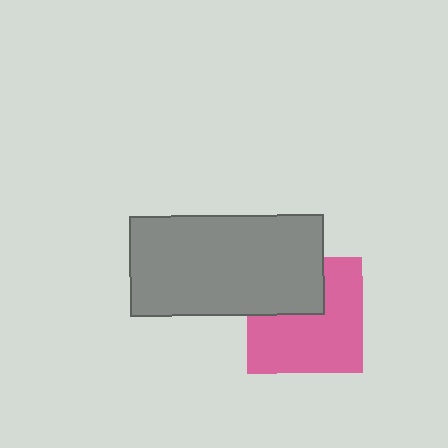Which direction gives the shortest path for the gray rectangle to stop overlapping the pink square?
Moving up gives the shortest separation.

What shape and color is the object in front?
The object in front is a gray rectangle.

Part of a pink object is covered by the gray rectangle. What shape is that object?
It is a square.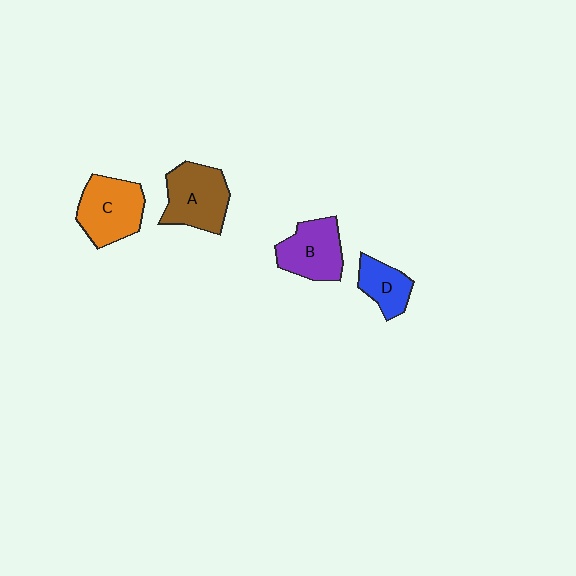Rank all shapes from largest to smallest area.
From largest to smallest: A (brown), C (orange), B (purple), D (blue).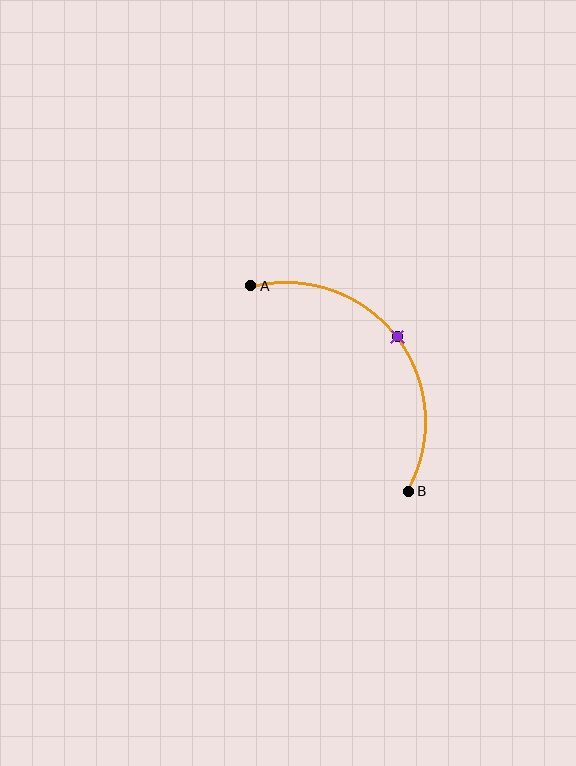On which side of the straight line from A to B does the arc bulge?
The arc bulges above and to the right of the straight line connecting A and B.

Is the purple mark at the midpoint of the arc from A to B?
Yes. The purple mark lies on the arc at equal arc-length from both A and B — it is the arc midpoint.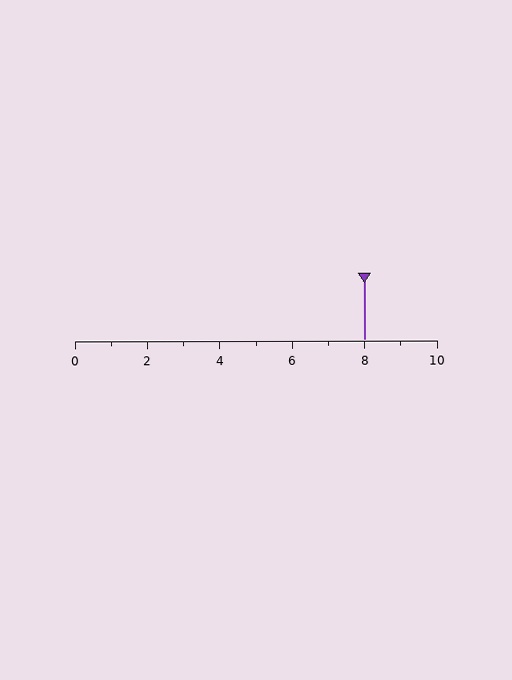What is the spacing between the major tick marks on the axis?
The major ticks are spaced 2 apart.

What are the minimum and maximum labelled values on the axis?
The axis runs from 0 to 10.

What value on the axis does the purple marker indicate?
The marker indicates approximately 8.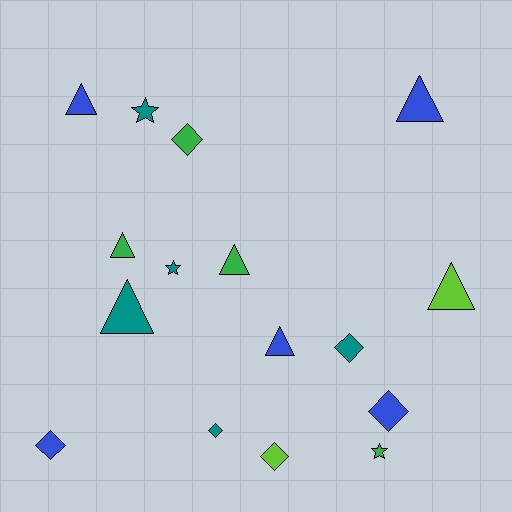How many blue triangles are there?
There are 3 blue triangles.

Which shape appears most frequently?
Triangle, with 7 objects.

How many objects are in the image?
There are 16 objects.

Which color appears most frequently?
Teal, with 5 objects.